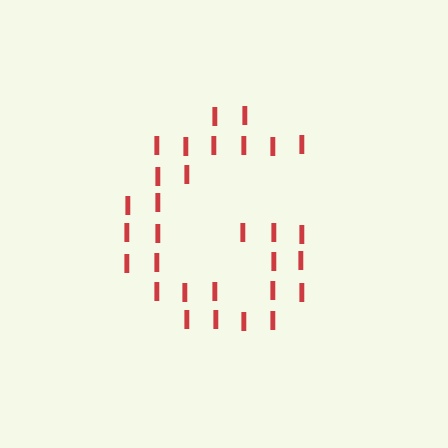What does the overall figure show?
The overall figure shows the letter G.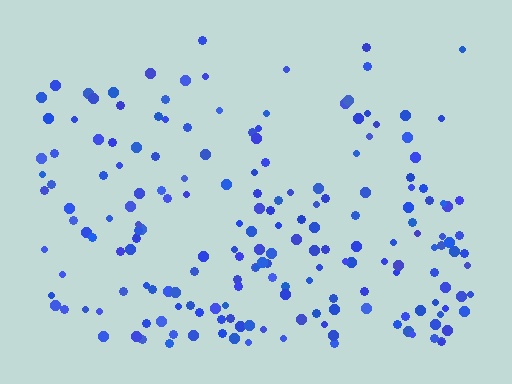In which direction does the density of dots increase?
From top to bottom, with the bottom side densest.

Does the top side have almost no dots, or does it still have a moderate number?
Still a moderate number, just noticeably fewer than the bottom.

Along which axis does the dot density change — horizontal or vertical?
Vertical.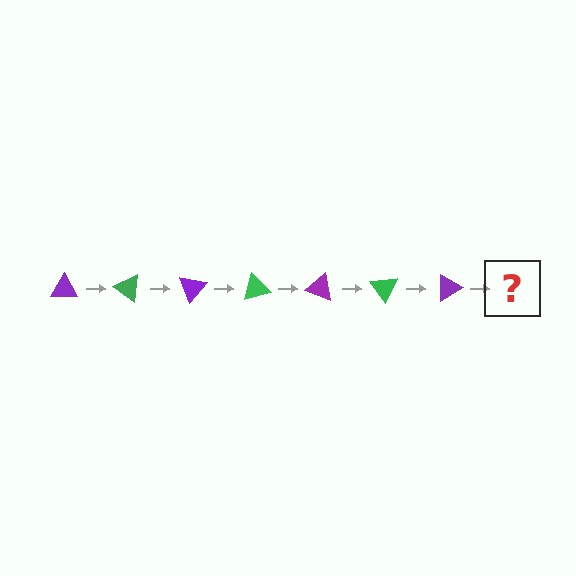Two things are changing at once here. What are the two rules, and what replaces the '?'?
The two rules are that it rotates 35 degrees each step and the color cycles through purple and green. The '?' should be a green triangle, rotated 245 degrees from the start.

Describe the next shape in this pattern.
It should be a green triangle, rotated 245 degrees from the start.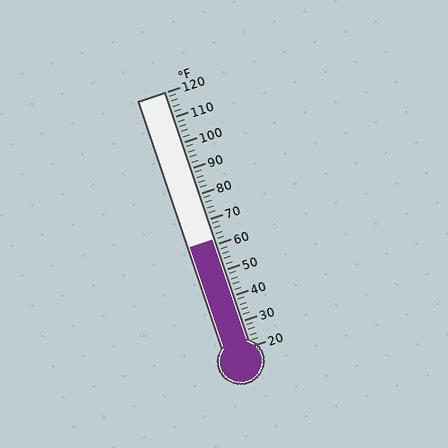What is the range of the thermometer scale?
The thermometer scale ranges from 20°F to 120°F.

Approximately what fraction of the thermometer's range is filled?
The thermometer is filled to approximately 40% of its range.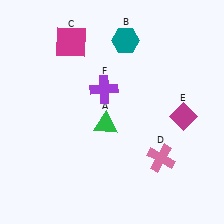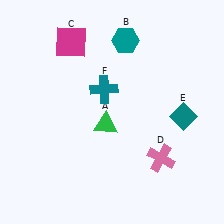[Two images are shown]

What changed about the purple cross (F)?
In Image 1, F is purple. In Image 2, it changed to teal.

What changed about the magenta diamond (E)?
In Image 1, E is magenta. In Image 2, it changed to teal.